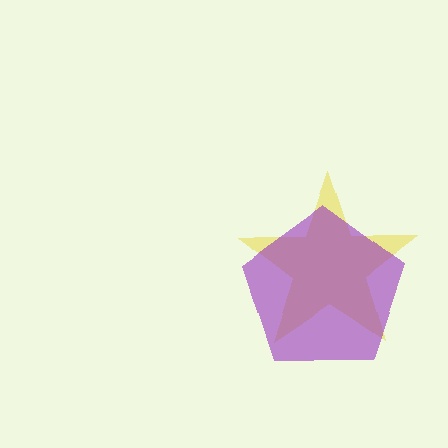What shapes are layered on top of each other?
The layered shapes are: a yellow star, a purple pentagon.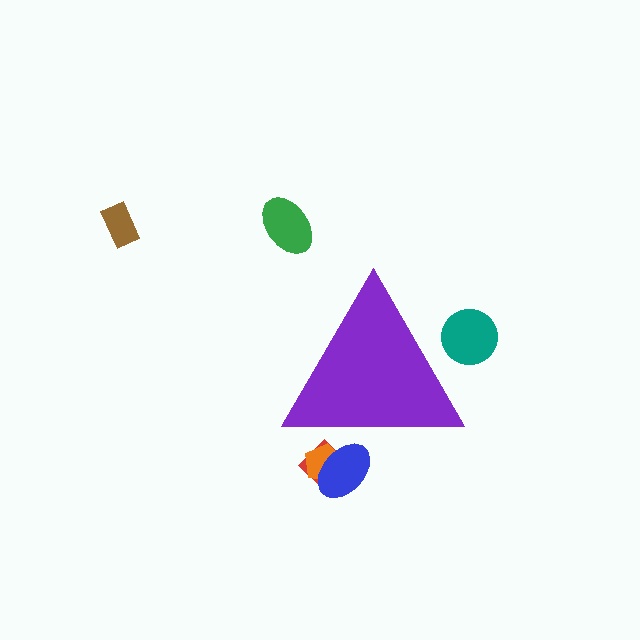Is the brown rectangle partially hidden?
No, the brown rectangle is fully visible.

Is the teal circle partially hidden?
Yes, the teal circle is partially hidden behind the purple triangle.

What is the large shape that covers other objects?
A purple triangle.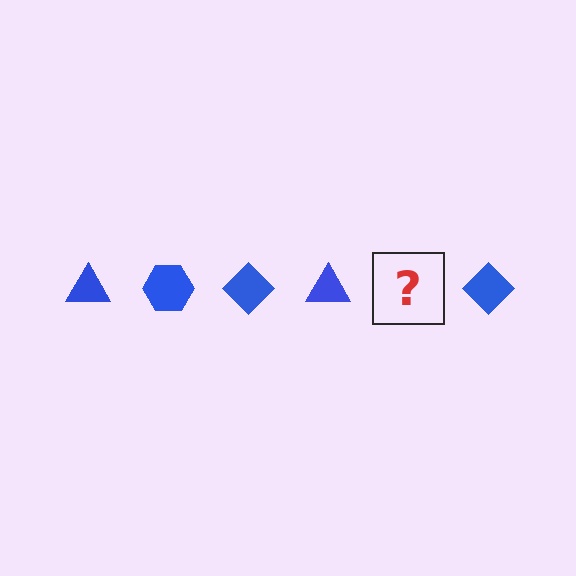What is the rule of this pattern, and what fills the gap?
The rule is that the pattern cycles through triangle, hexagon, diamond shapes in blue. The gap should be filled with a blue hexagon.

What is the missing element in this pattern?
The missing element is a blue hexagon.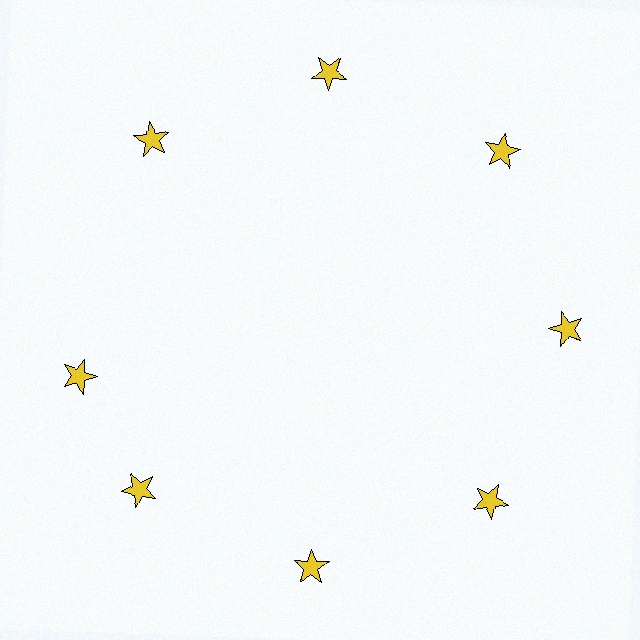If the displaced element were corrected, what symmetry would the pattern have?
It would have 8-fold rotational symmetry — the pattern would map onto itself every 45 degrees.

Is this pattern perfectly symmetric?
No. The 8 yellow stars are arranged in a ring, but one element near the 9 o'clock position is rotated out of alignment along the ring, breaking the 8-fold rotational symmetry.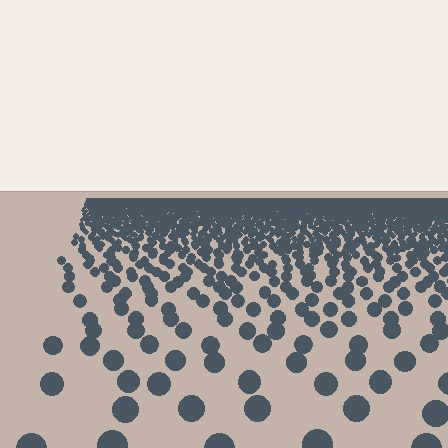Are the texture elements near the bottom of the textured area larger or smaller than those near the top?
Larger. Near the bottom, elements are closer to the viewer and appear at a bigger on-screen size.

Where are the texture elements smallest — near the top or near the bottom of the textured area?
Near the top.